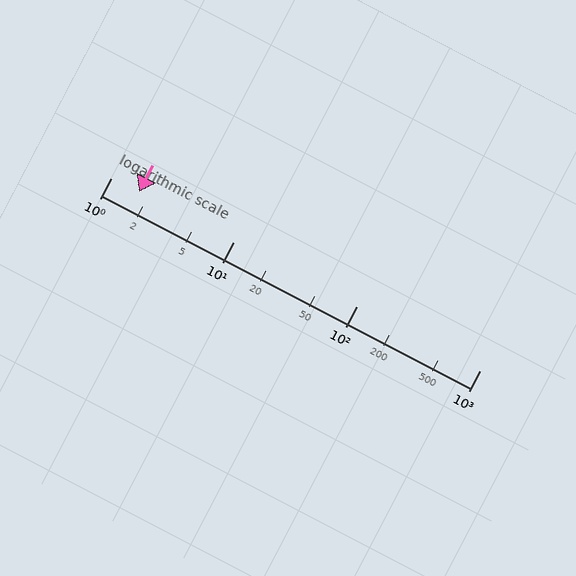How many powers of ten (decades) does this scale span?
The scale spans 3 decades, from 1 to 1000.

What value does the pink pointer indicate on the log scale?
The pointer indicates approximately 1.7.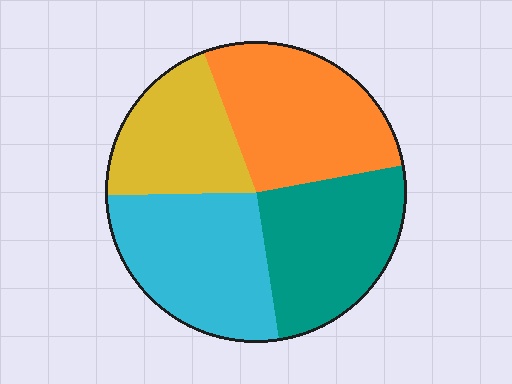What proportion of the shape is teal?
Teal covers 25% of the shape.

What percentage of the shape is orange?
Orange covers about 30% of the shape.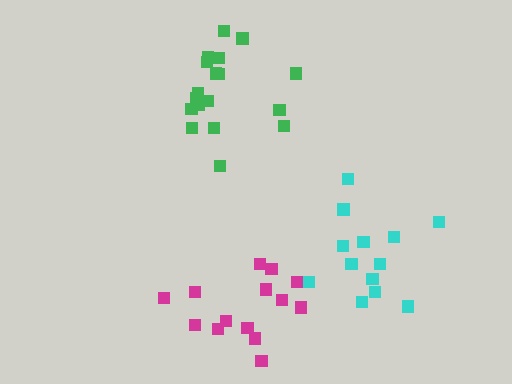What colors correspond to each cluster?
The clusters are colored: green, magenta, cyan.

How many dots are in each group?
Group 1: 18 dots, Group 2: 14 dots, Group 3: 13 dots (45 total).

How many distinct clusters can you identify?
There are 3 distinct clusters.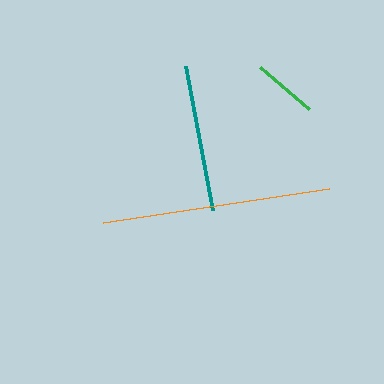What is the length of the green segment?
The green segment is approximately 64 pixels long.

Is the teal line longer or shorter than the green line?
The teal line is longer than the green line.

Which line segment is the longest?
The orange line is the longest at approximately 228 pixels.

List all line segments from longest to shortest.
From longest to shortest: orange, teal, green.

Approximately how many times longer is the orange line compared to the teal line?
The orange line is approximately 1.6 times the length of the teal line.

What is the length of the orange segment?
The orange segment is approximately 228 pixels long.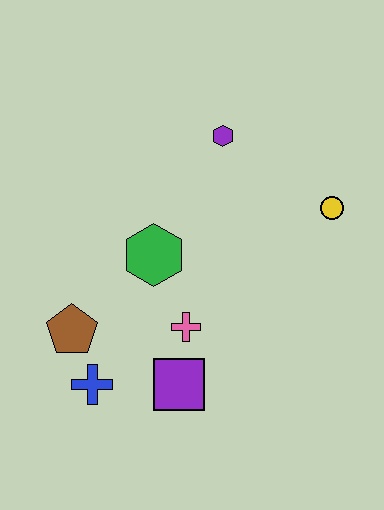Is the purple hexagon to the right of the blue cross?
Yes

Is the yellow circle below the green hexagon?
No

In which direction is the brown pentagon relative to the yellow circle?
The brown pentagon is to the left of the yellow circle.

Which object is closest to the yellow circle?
The purple hexagon is closest to the yellow circle.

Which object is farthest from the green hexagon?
The yellow circle is farthest from the green hexagon.